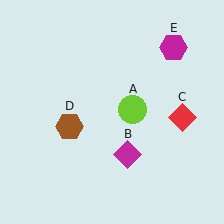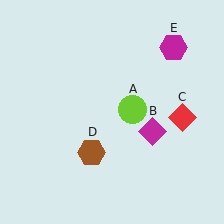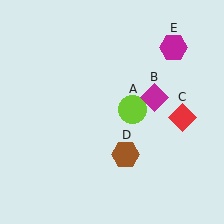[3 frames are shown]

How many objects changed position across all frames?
2 objects changed position: magenta diamond (object B), brown hexagon (object D).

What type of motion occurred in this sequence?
The magenta diamond (object B), brown hexagon (object D) rotated counterclockwise around the center of the scene.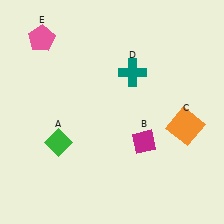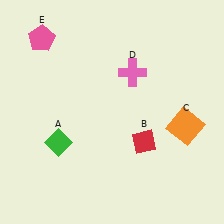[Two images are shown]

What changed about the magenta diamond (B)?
In Image 1, B is magenta. In Image 2, it changed to red.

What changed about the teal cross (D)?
In Image 1, D is teal. In Image 2, it changed to pink.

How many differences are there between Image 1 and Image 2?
There are 2 differences between the two images.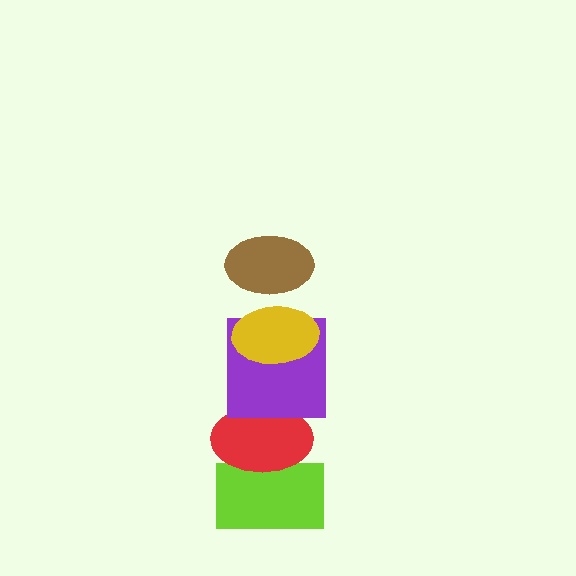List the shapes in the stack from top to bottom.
From top to bottom: the brown ellipse, the yellow ellipse, the purple square, the red ellipse, the lime rectangle.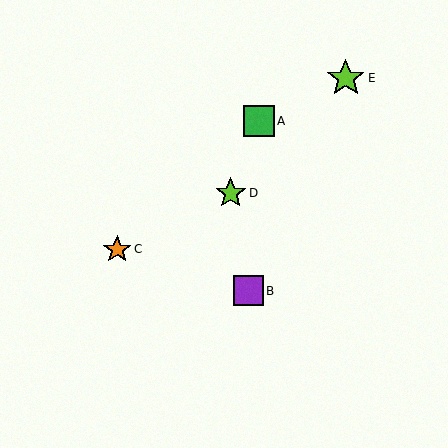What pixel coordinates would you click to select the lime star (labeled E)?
Click at (346, 78) to select the lime star E.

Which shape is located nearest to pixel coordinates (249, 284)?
The purple square (labeled B) at (249, 291) is nearest to that location.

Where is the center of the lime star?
The center of the lime star is at (231, 193).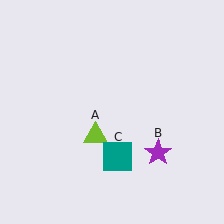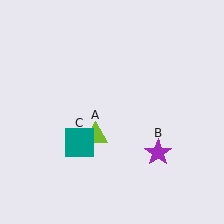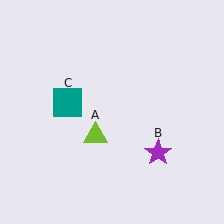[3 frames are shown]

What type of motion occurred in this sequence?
The teal square (object C) rotated clockwise around the center of the scene.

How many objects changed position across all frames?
1 object changed position: teal square (object C).